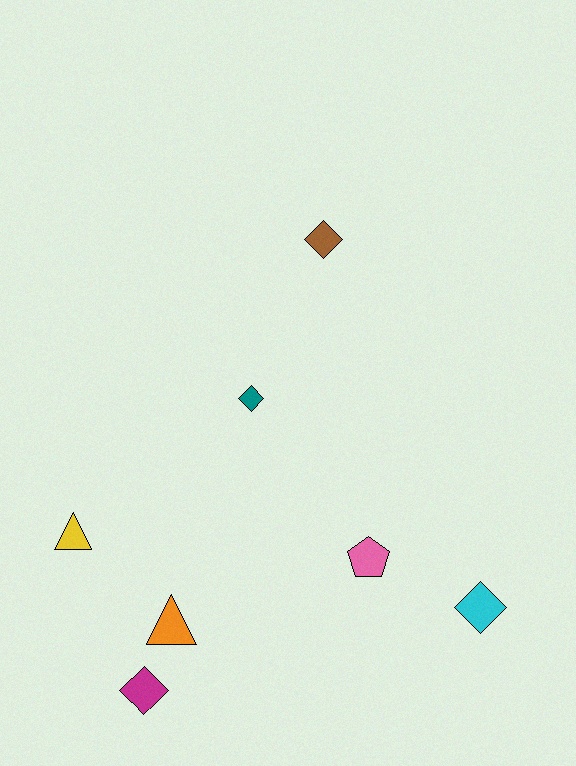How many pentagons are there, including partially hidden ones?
There is 1 pentagon.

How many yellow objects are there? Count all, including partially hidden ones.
There is 1 yellow object.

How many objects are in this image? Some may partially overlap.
There are 7 objects.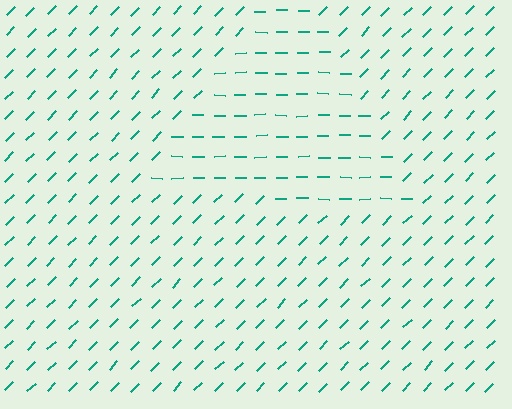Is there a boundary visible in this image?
Yes, there is a texture boundary formed by a change in line orientation.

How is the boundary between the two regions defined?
The boundary is defined purely by a change in line orientation (approximately 45 degrees difference). All lines are the same color and thickness.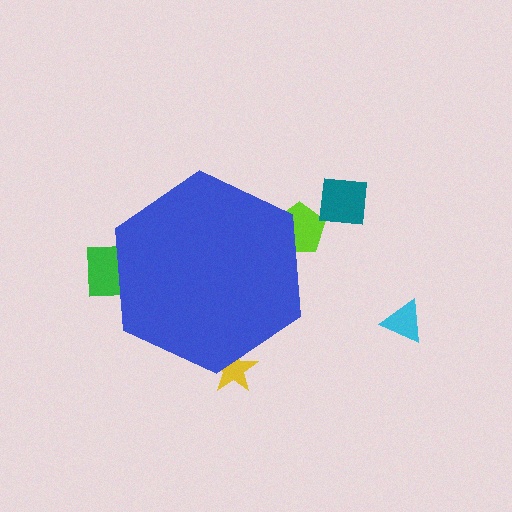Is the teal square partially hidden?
No, the teal square is fully visible.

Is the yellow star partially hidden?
Yes, the yellow star is partially hidden behind the blue hexagon.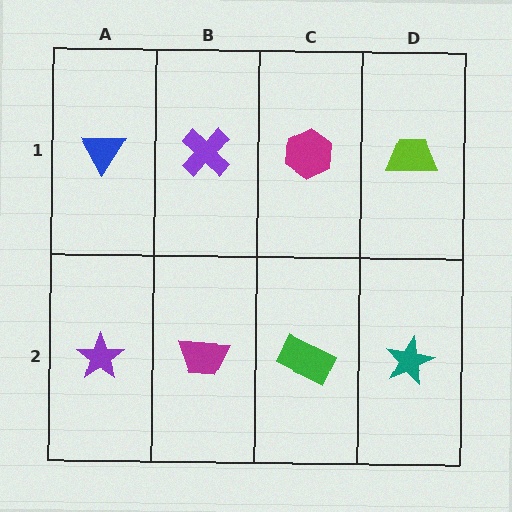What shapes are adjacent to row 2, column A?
A blue triangle (row 1, column A), a magenta trapezoid (row 2, column B).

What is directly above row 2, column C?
A magenta hexagon.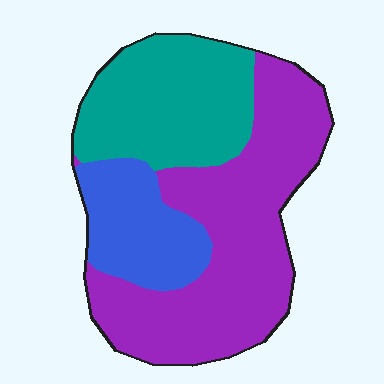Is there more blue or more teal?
Teal.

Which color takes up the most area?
Purple, at roughly 50%.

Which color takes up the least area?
Blue, at roughly 20%.